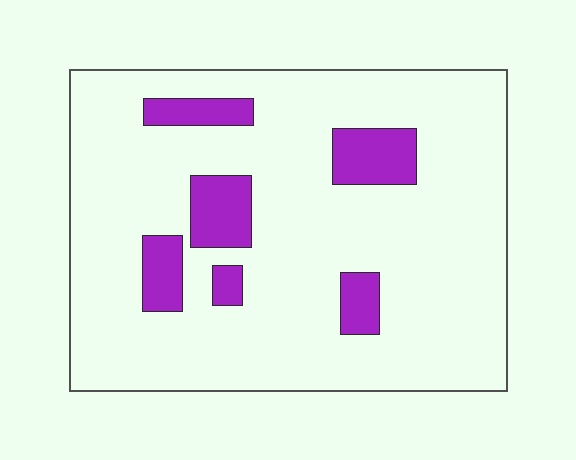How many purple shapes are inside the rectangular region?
6.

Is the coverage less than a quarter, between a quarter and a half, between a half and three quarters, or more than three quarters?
Less than a quarter.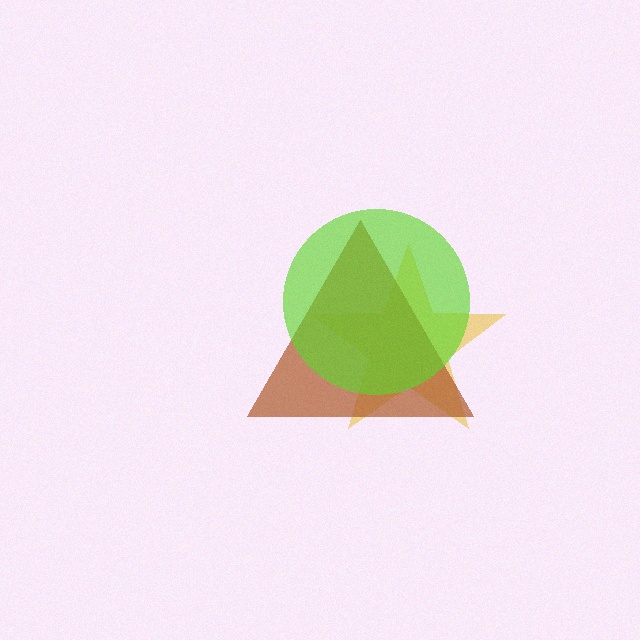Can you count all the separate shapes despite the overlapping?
Yes, there are 3 separate shapes.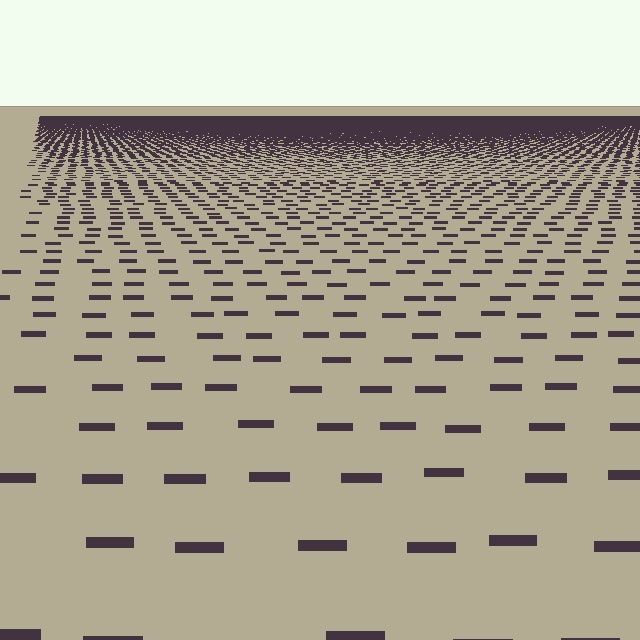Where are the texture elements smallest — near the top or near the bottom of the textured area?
Near the top.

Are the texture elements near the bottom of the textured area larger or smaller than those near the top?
Larger. Near the bottom, elements are closer to the viewer and appear at a bigger on-screen size.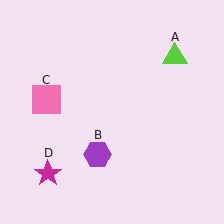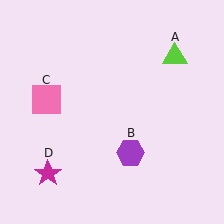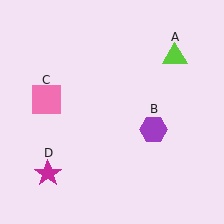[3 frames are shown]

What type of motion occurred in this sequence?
The purple hexagon (object B) rotated counterclockwise around the center of the scene.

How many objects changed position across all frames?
1 object changed position: purple hexagon (object B).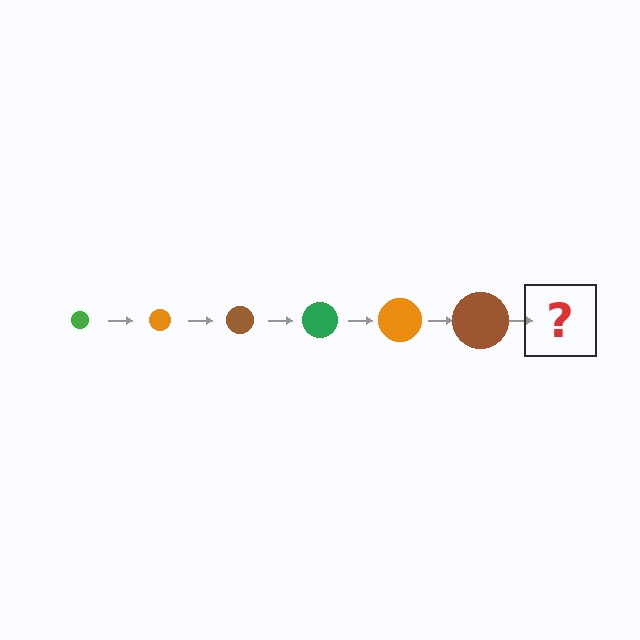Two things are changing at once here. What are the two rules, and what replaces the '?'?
The two rules are that the circle grows larger each step and the color cycles through green, orange, and brown. The '?' should be a green circle, larger than the previous one.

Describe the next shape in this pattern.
It should be a green circle, larger than the previous one.